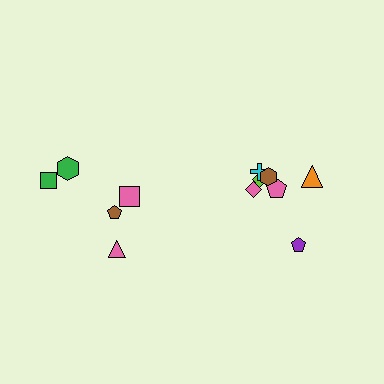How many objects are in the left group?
There are 5 objects.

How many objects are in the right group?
There are 7 objects.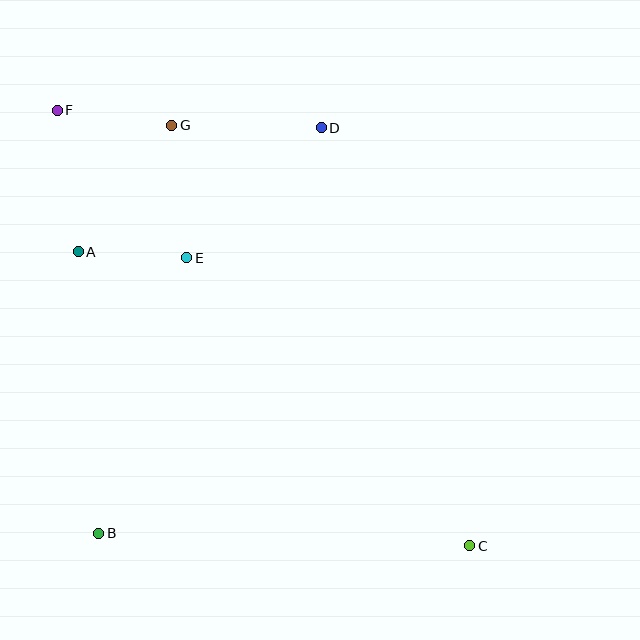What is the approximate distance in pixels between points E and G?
The distance between E and G is approximately 133 pixels.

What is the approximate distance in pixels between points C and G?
The distance between C and G is approximately 515 pixels.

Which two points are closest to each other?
Points A and E are closest to each other.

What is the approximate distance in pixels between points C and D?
The distance between C and D is approximately 443 pixels.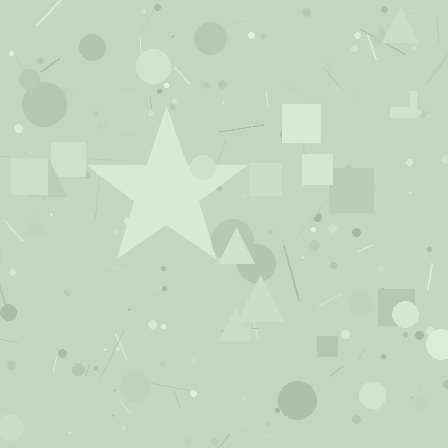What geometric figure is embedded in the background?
A star is embedded in the background.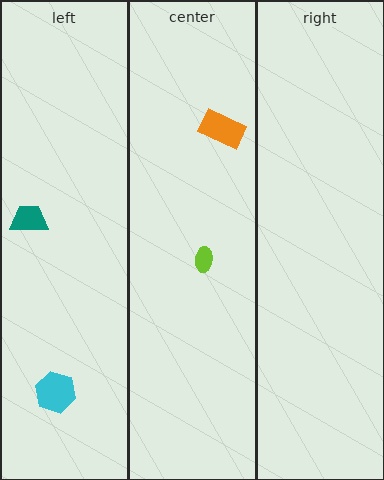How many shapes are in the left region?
2.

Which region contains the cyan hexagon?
The left region.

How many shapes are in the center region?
2.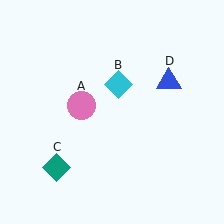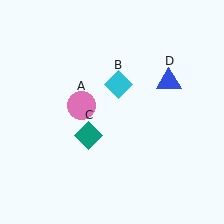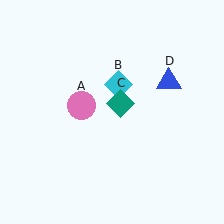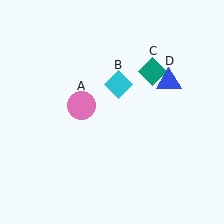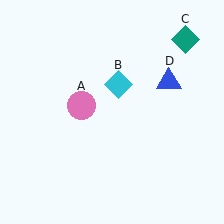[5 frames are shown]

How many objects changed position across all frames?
1 object changed position: teal diamond (object C).